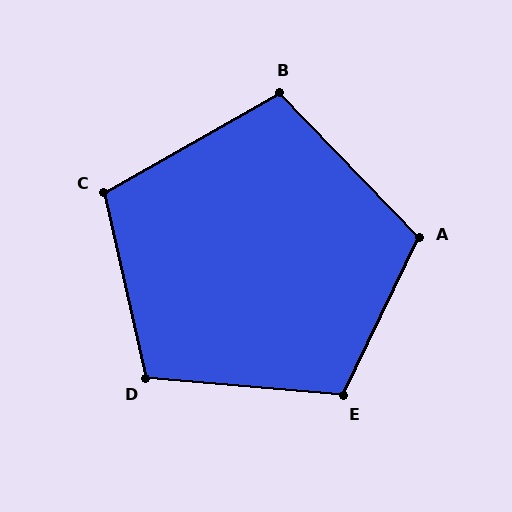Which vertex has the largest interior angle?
E, at approximately 111 degrees.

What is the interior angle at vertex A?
Approximately 110 degrees (obtuse).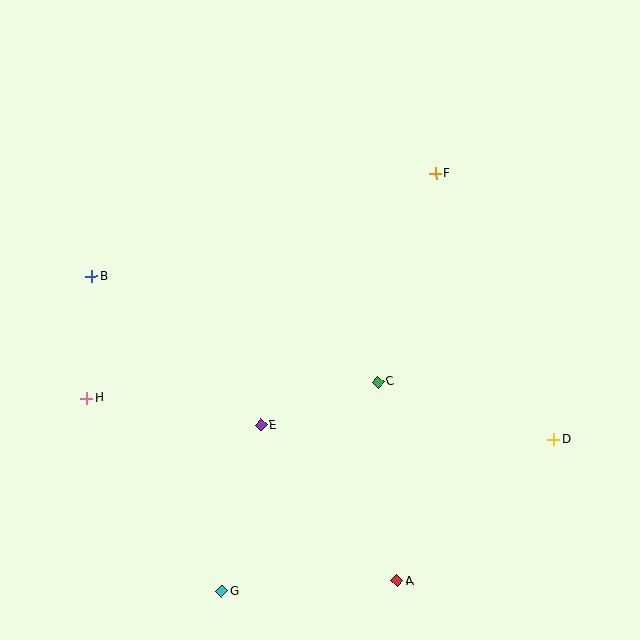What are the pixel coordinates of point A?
Point A is at (397, 581).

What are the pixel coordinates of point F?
Point F is at (436, 173).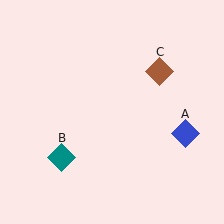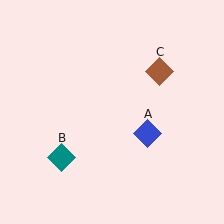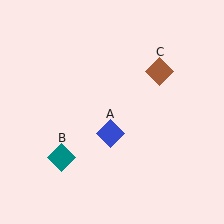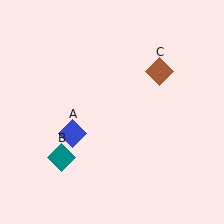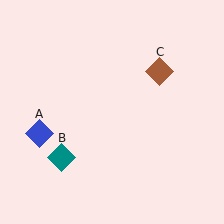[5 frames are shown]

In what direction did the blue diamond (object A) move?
The blue diamond (object A) moved left.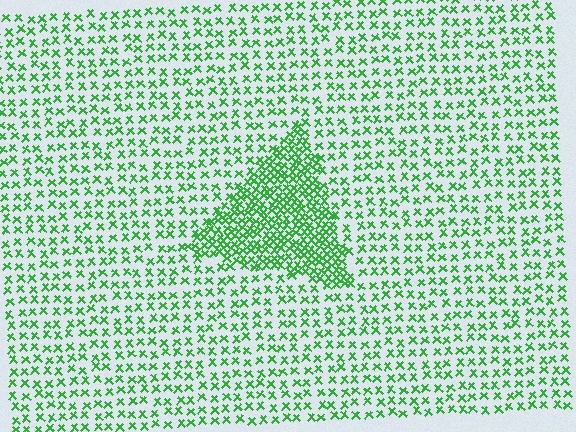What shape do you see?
I see a triangle.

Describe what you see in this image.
The image contains small green elements arranged at two different densities. A triangle-shaped region is visible where the elements are more densely packed than the surrounding area.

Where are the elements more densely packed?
The elements are more densely packed inside the triangle boundary.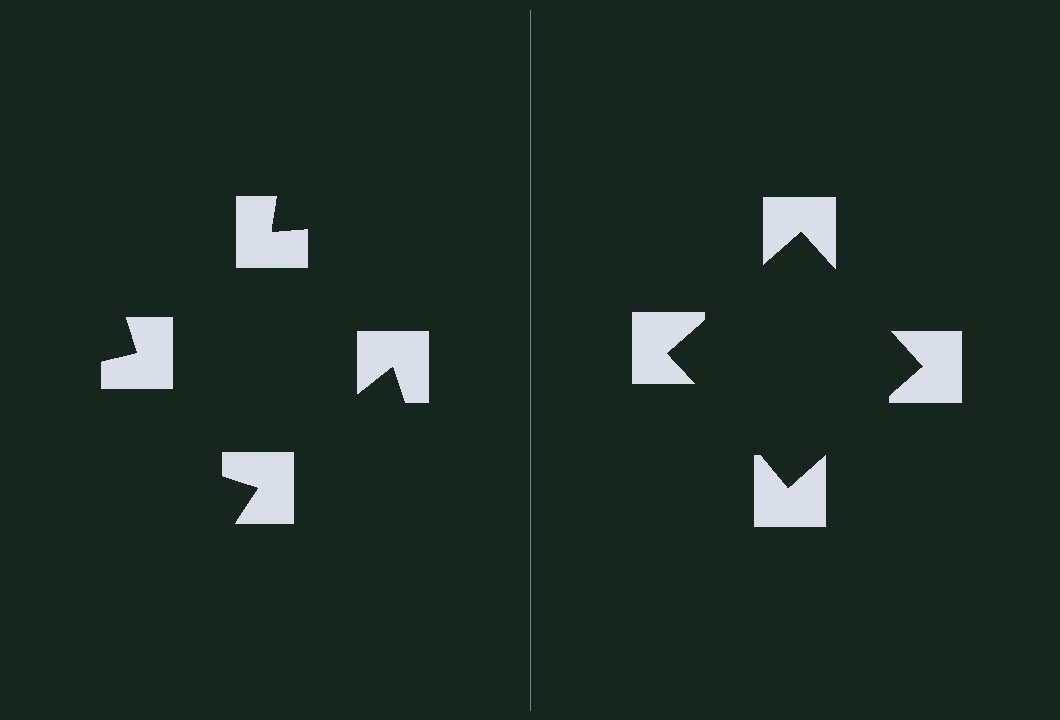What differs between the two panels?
The notched squares are positioned identically on both sides; only the wedge orientations differ. On the right they align to a square; on the left they are misaligned.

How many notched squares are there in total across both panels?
8 — 4 on each side.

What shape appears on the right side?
An illusory square.